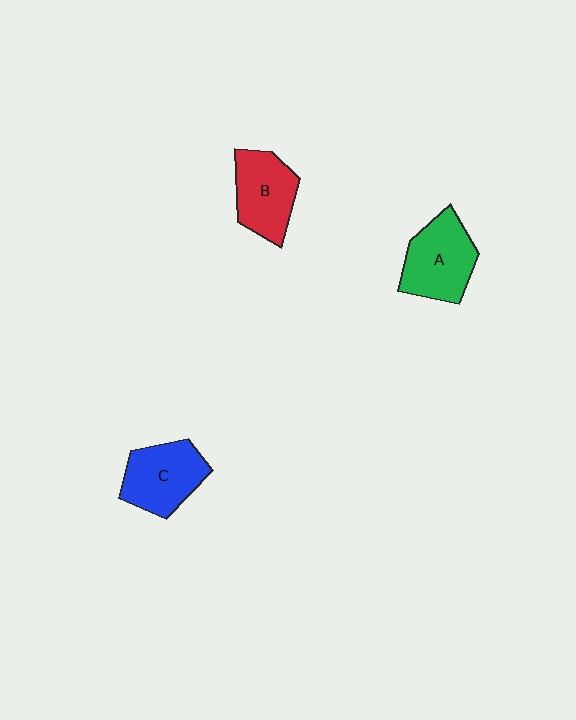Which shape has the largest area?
Shape A (green).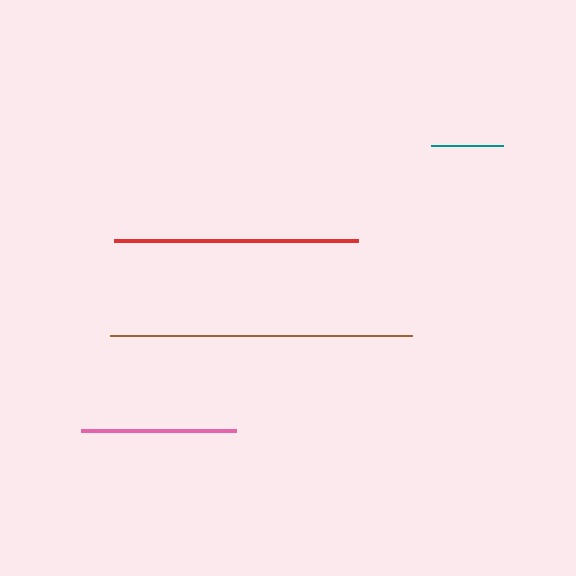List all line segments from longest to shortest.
From longest to shortest: brown, red, pink, teal.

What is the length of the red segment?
The red segment is approximately 244 pixels long.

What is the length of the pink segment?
The pink segment is approximately 155 pixels long.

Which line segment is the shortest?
The teal line is the shortest at approximately 72 pixels.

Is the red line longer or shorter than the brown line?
The brown line is longer than the red line.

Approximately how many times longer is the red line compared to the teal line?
The red line is approximately 3.4 times the length of the teal line.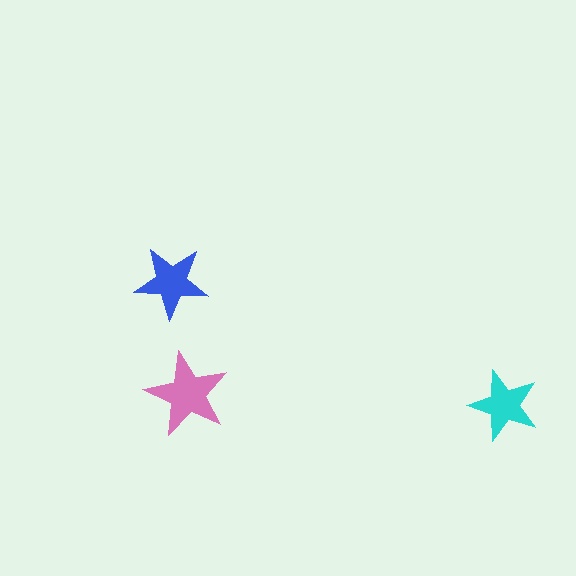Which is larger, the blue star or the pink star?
The pink one.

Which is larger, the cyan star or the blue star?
The blue one.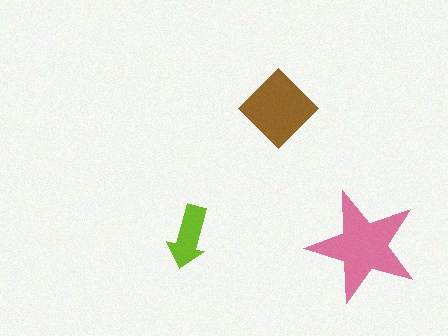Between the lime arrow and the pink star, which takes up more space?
The pink star.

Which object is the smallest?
The lime arrow.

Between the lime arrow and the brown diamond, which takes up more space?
The brown diamond.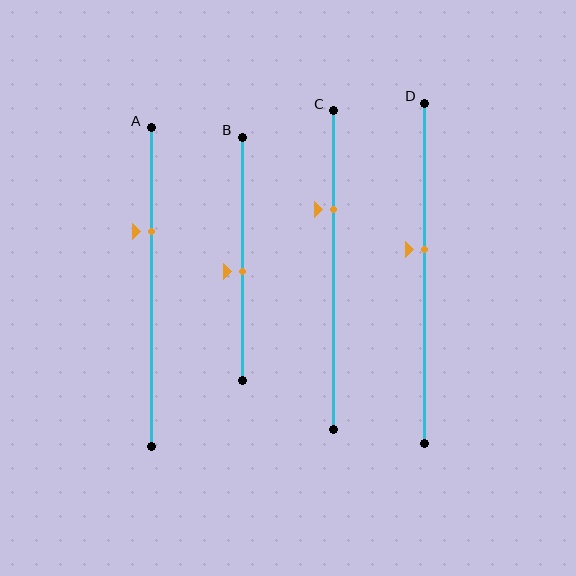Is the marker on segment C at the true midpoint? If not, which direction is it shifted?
No, the marker on segment C is shifted upward by about 19% of the segment length.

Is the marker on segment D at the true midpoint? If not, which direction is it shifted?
No, the marker on segment D is shifted upward by about 7% of the segment length.